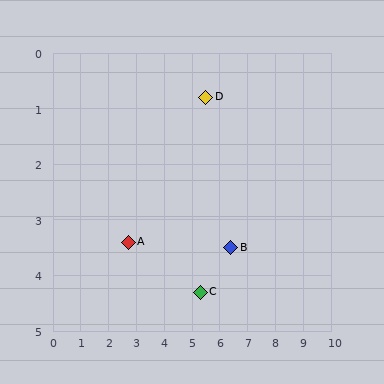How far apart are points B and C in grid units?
Points B and C are about 1.4 grid units apart.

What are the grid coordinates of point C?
Point C is at approximately (5.3, 4.3).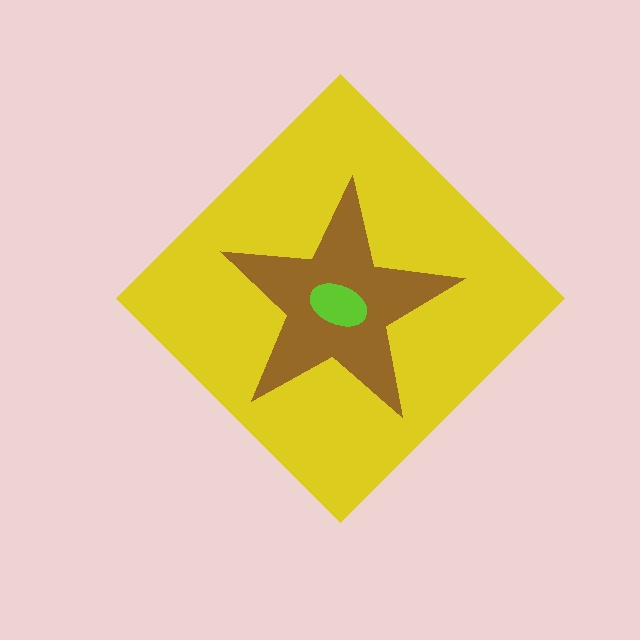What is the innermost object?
The lime ellipse.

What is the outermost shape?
The yellow diamond.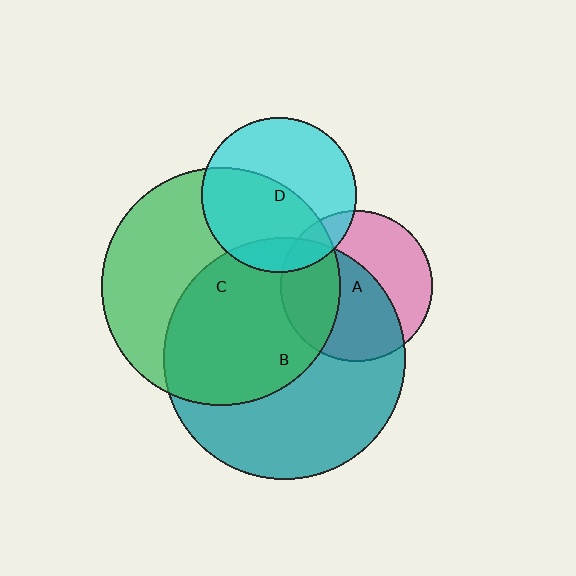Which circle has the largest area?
Circle B (teal).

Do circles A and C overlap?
Yes.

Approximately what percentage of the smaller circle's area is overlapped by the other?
Approximately 30%.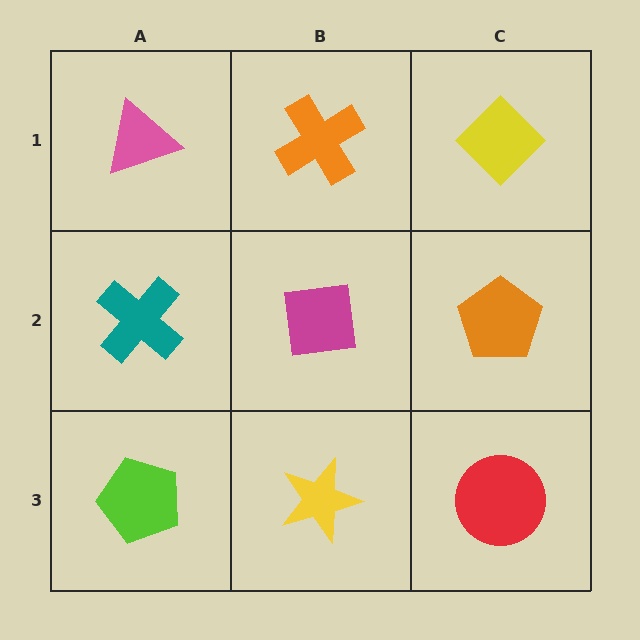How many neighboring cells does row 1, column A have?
2.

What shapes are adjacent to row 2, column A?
A pink triangle (row 1, column A), a lime pentagon (row 3, column A), a magenta square (row 2, column B).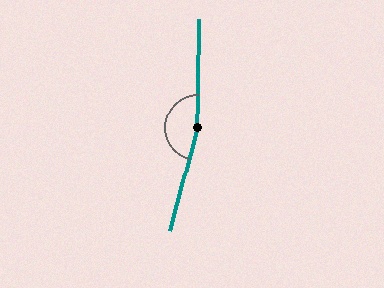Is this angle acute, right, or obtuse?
It is obtuse.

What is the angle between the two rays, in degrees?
Approximately 165 degrees.